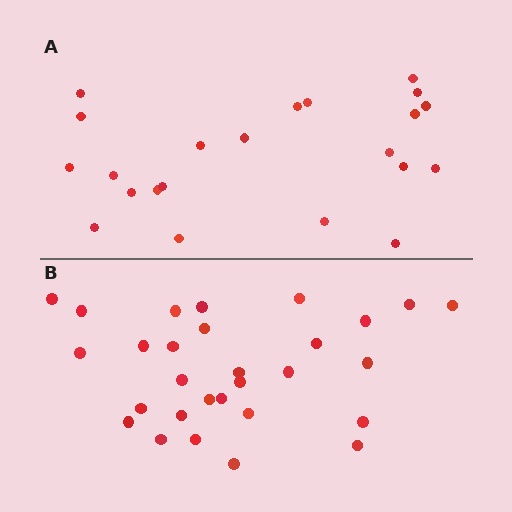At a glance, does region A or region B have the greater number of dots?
Region B (the bottom region) has more dots.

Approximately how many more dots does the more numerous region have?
Region B has roughly 8 or so more dots than region A.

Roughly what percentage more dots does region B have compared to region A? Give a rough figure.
About 30% more.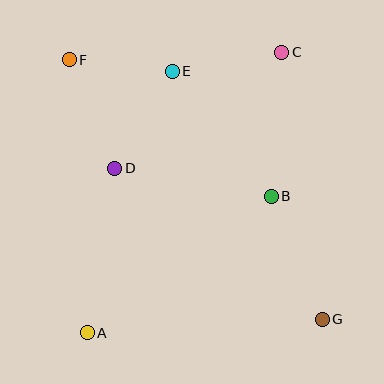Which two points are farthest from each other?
Points F and G are farthest from each other.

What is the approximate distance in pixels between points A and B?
The distance between A and B is approximately 229 pixels.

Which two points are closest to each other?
Points E and F are closest to each other.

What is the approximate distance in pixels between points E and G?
The distance between E and G is approximately 290 pixels.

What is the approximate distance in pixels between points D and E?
The distance between D and E is approximately 113 pixels.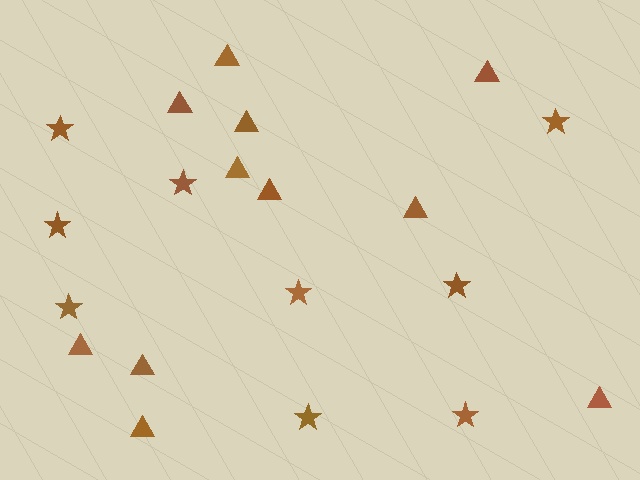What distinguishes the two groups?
There are 2 groups: one group of triangles (11) and one group of stars (9).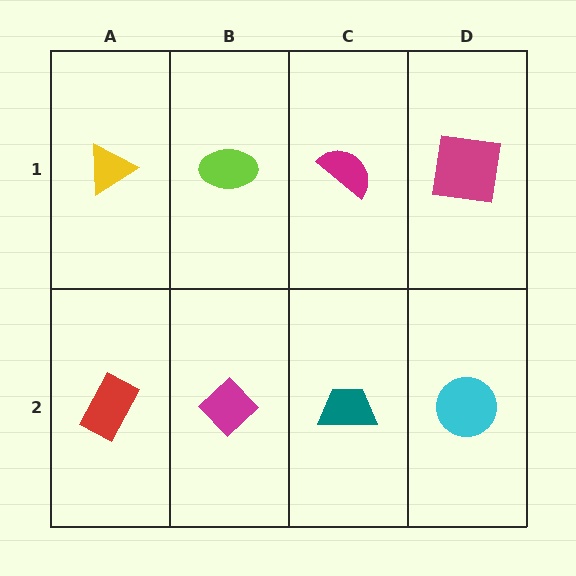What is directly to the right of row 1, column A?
A lime ellipse.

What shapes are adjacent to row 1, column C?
A teal trapezoid (row 2, column C), a lime ellipse (row 1, column B), a magenta square (row 1, column D).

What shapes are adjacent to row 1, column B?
A magenta diamond (row 2, column B), a yellow triangle (row 1, column A), a magenta semicircle (row 1, column C).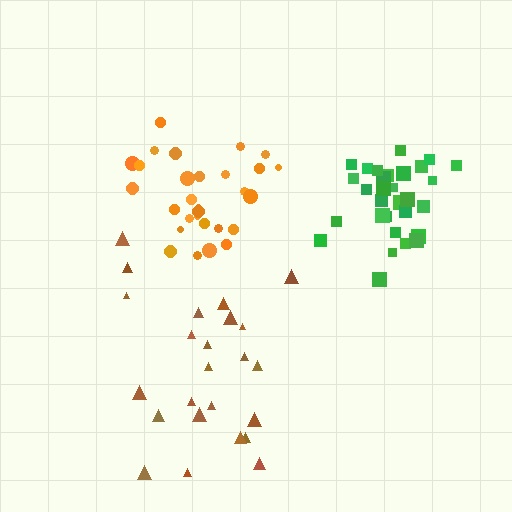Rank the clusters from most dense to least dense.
green, orange, brown.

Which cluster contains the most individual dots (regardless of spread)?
Green (31).